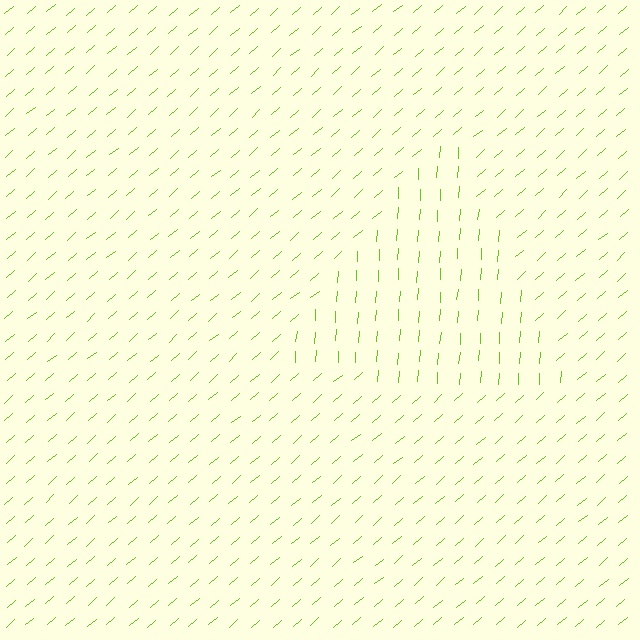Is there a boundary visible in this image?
Yes, there is a texture boundary formed by a change in line orientation.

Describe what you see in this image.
The image is filled with small lime line segments. A triangle region in the image has lines oriented differently from the surrounding lines, creating a visible texture boundary.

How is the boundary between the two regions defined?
The boundary is defined purely by a change in line orientation (approximately 45 degrees difference). All lines are the same color and thickness.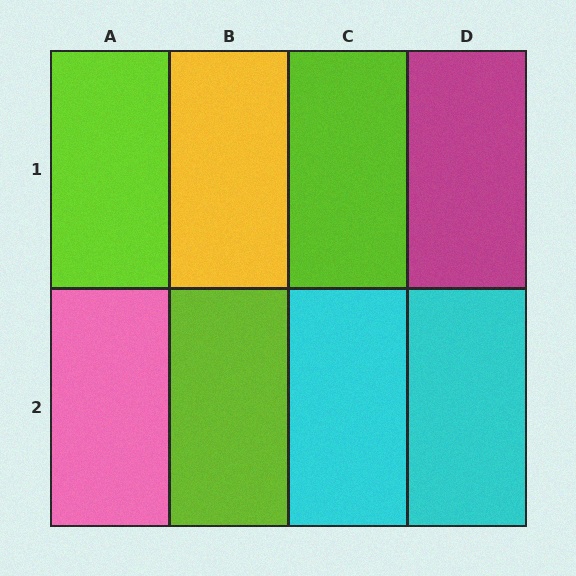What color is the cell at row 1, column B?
Yellow.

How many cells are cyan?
2 cells are cyan.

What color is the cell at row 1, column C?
Lime.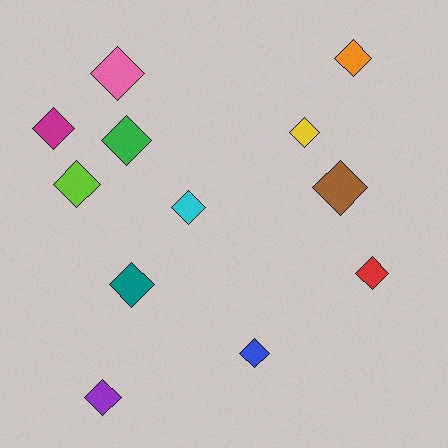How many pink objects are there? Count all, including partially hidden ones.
There is 1 pink object.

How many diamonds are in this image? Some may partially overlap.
There are 12 diamonds.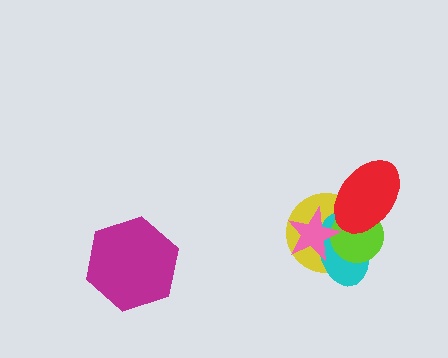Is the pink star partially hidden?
No, no other shape covers it.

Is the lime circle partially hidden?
Yes, it is partially covered by another shape.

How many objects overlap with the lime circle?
4 objects overlap with the lime circle.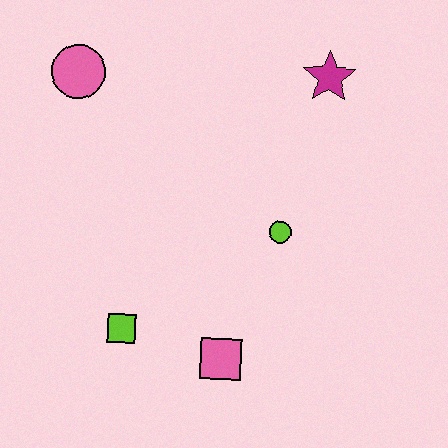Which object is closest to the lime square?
The pink square is closest to the lime square.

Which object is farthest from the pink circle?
The pink square is farthest from the pink circle.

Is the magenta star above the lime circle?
Yes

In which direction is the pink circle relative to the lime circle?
The pink circle is to the left of the lime circle.